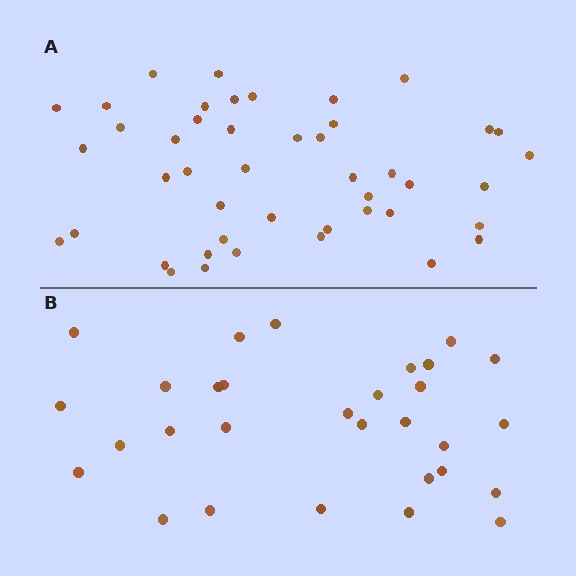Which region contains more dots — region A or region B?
Region A (the top region) has more dots.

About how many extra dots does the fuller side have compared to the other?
Region A has approximately 15 more dots than region B.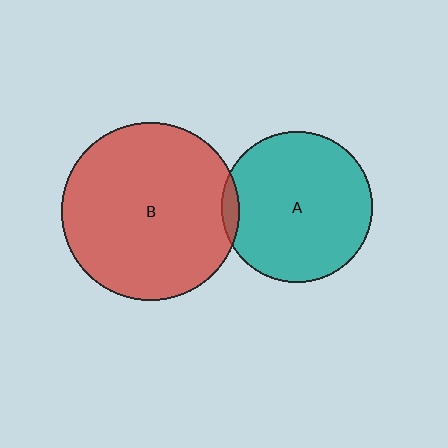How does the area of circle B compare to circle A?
Approximately 1.4 times.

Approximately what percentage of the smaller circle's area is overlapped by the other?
Approximately 5%.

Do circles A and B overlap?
Yes.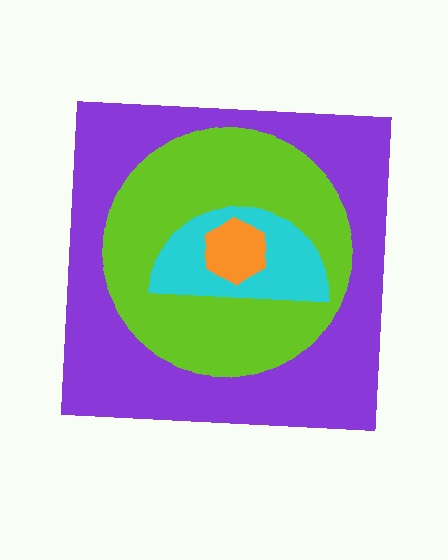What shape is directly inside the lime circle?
The cyan semicircle.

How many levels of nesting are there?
4.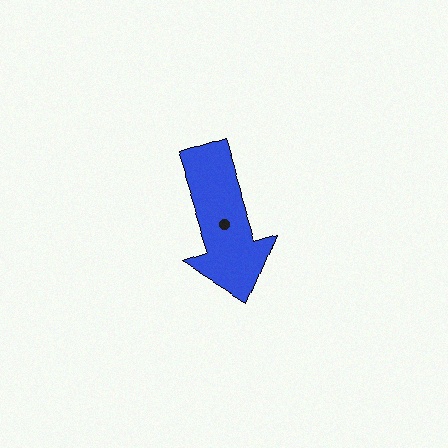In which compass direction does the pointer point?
South.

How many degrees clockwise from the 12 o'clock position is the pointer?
Approximately 162 degrees.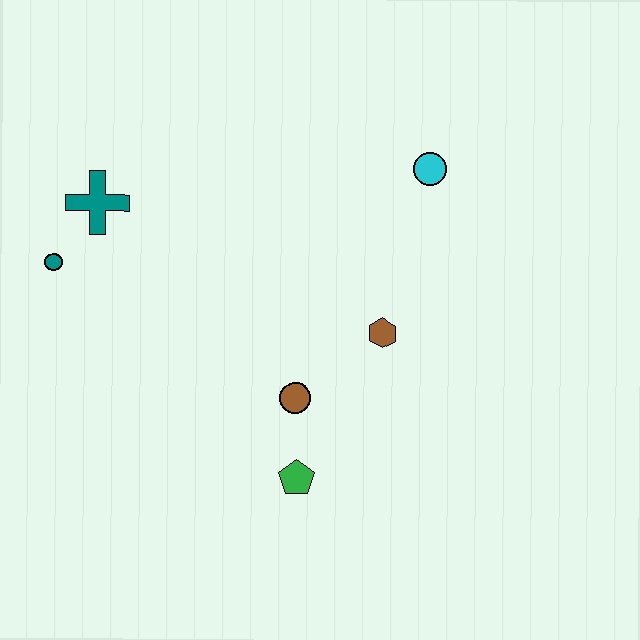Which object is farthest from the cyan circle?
The teal circle is farthest from the cyan circle.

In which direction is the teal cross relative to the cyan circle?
The teal cross is to the left of the cyan circle.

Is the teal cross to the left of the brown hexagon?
Yes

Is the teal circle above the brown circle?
Yes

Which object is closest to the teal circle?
The teal cross is closest to the teal circle.